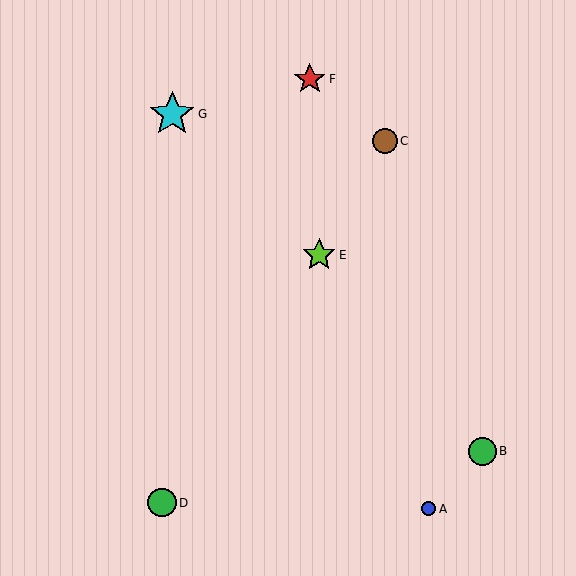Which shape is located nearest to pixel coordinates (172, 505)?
The green circle (labeled D) at (162, 503) is nearest to that location.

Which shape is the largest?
The cyan star (labeled G) is the largest.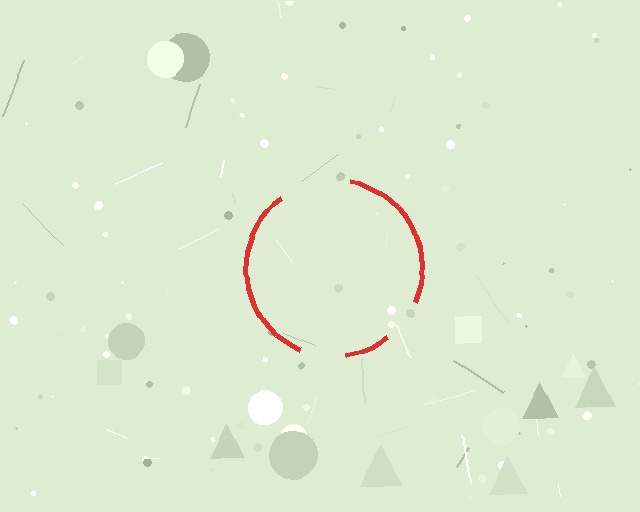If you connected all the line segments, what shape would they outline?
They would outline a circle.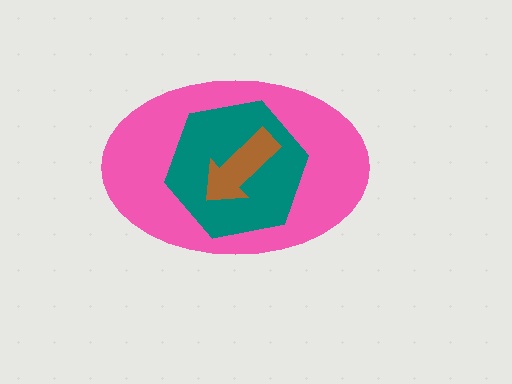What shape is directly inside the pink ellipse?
The teal hexagon.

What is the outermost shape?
The pink ellipse.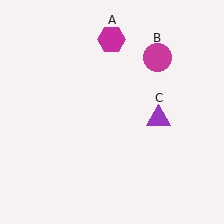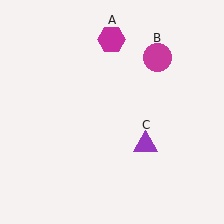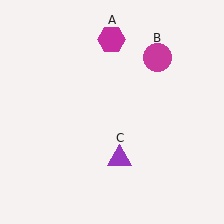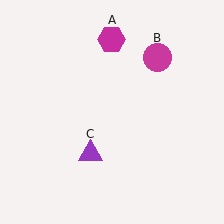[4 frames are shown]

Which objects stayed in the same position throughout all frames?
Magenta hexagon (object A) and magenta circle (object B) remained stationary.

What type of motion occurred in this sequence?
The purple triangle (object C) rotated clockwise around the center of the scene.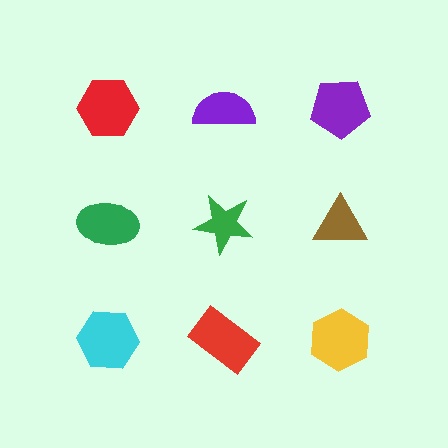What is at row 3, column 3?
A yellow hexagon.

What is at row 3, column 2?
A red rectangle.